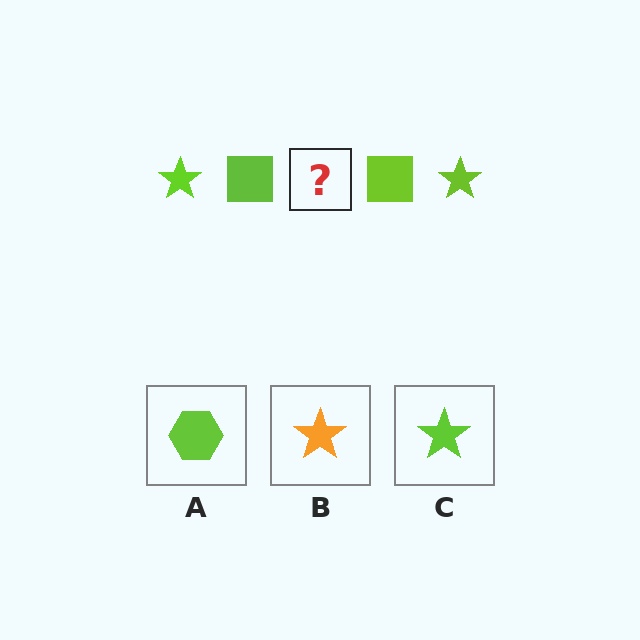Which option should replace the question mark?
Option C.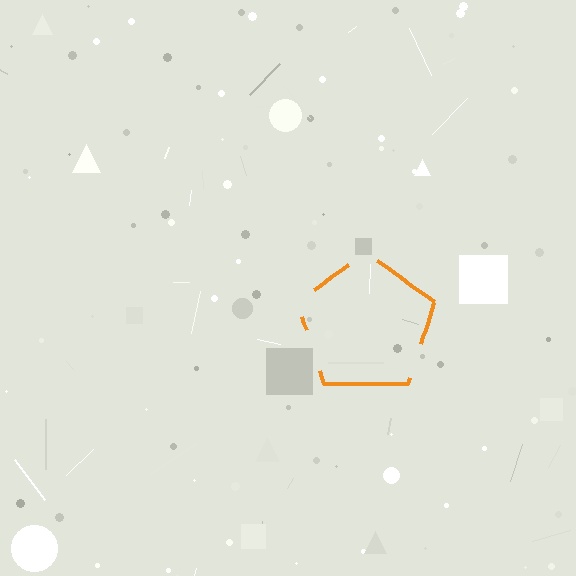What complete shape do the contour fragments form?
The contour fragments form a pentagon.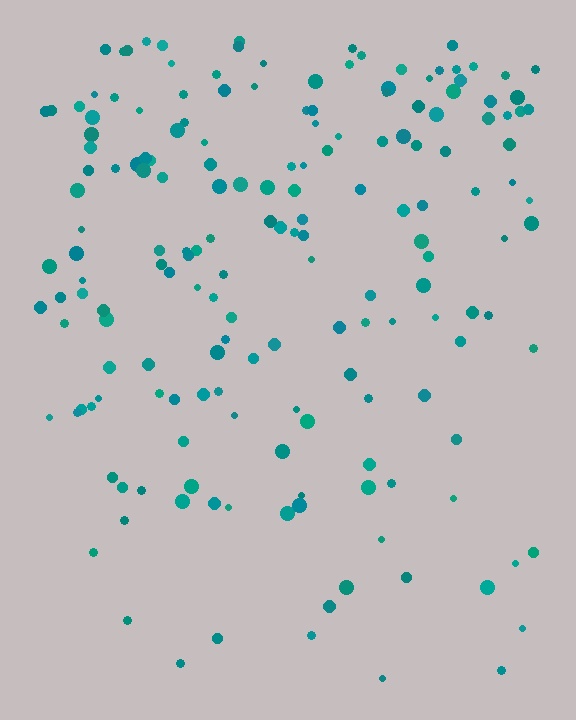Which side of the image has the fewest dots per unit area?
The bottom.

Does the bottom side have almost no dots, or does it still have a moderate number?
Still a moderate number, just noticeably fewer than the top.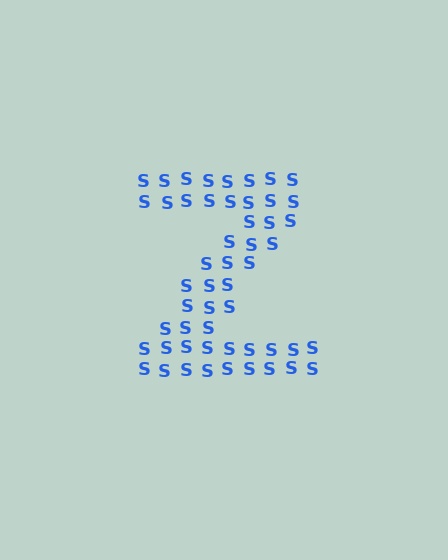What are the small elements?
The small elements are letter S's.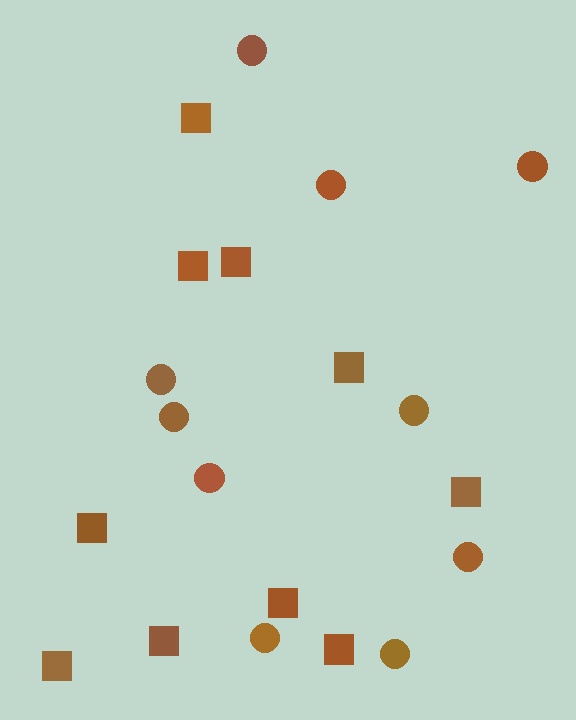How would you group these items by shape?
There are 2 groups: one group of circles (10) and one group of squares (10).